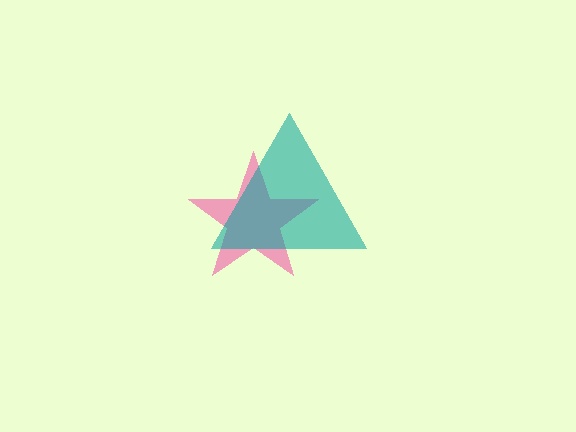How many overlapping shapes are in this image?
There are 2 overlapping shapes in the image.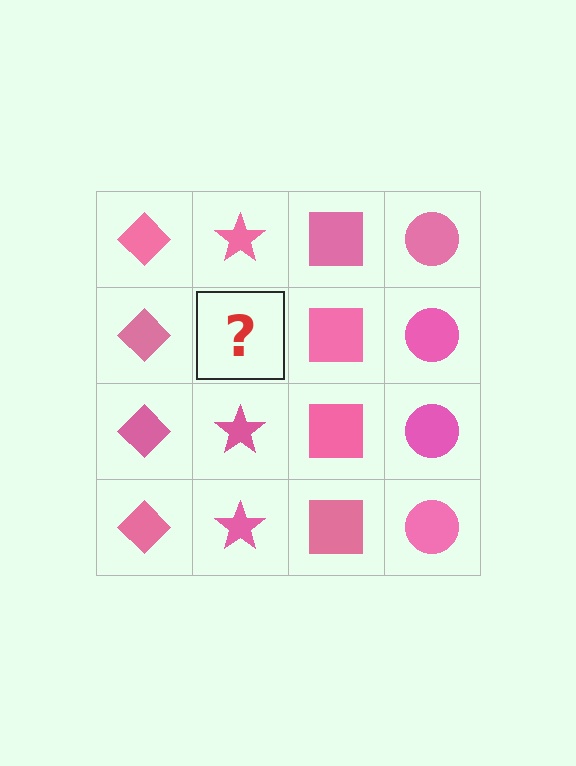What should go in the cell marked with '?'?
The missing cell should contain a pink star.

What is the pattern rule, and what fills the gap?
The rule is that each column has a consistent shape. The gap should be filled with a pink star.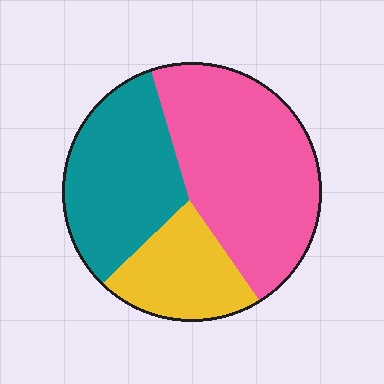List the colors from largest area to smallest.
From largest to smallest: pink, teal, yellow.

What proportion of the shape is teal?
Teal takes up about one third (1/3) of the shape.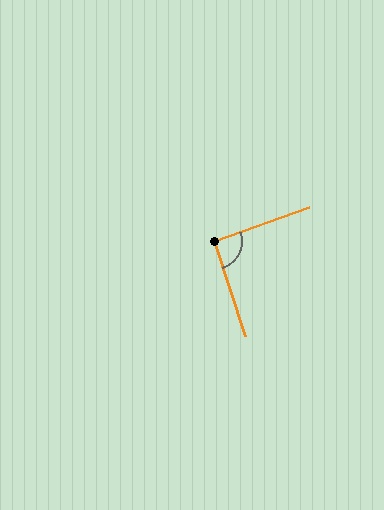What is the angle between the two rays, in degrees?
Approximately 92 degrees.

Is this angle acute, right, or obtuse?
It is approximately a right angle.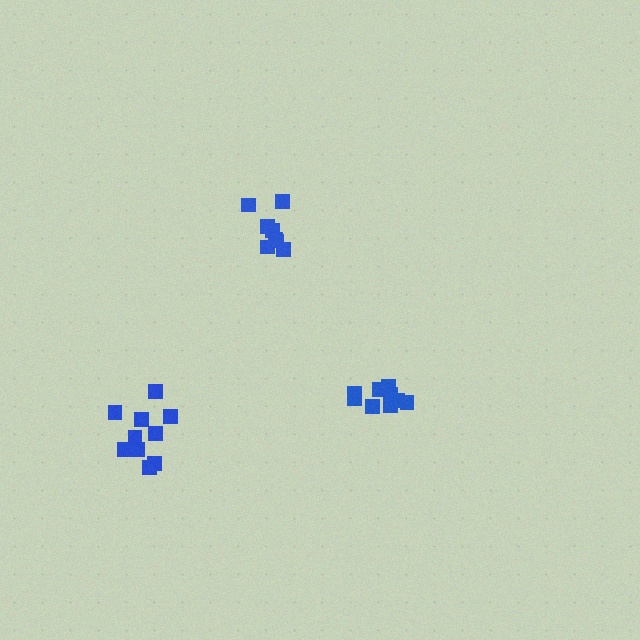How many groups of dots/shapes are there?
There are 3 groups.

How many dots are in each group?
Group 1: 10 dots, Group 2: 8 dots, Group 3: 9 dots (27 total).